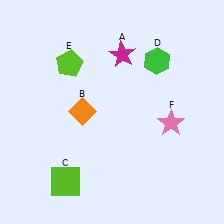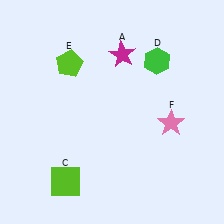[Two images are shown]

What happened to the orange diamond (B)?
The orange diamond (B) was removed in Image 2. It was in the top-left area of Image 1.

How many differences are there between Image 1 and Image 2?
There is 1 difference between the two images.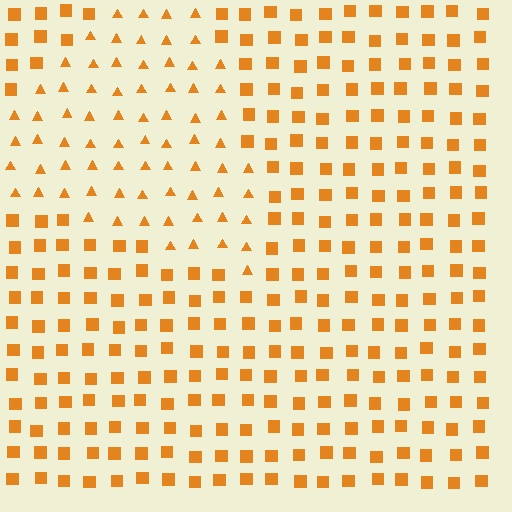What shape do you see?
I see a triangle.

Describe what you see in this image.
The image is filled with small orange elements arranged in a uniform grid. A triangle-shaped region contains triangles, while the surrounding area contains squares. The boundary is defined purely by the change in element shape.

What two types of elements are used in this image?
The image uses triangles inside the triangle region and squares outside it.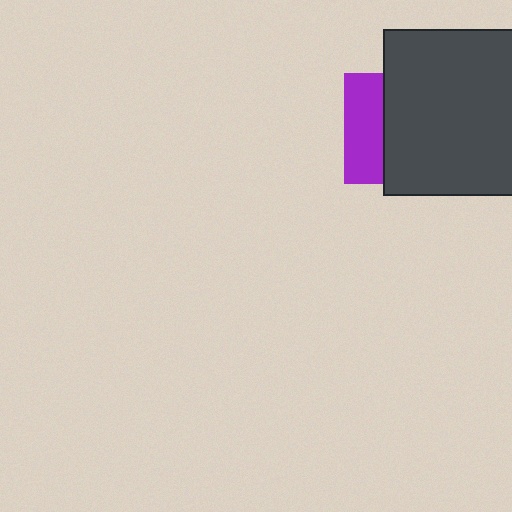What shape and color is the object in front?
The object in front is a dark gray square.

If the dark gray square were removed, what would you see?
You would see the complete purple square.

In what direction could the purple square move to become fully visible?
The purple square could move left. That would shift it out from behind the dark gray square entirely.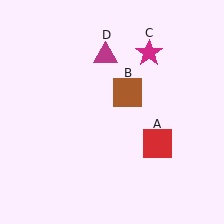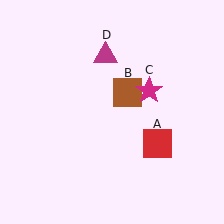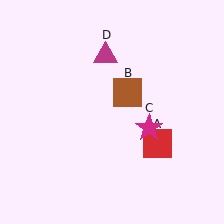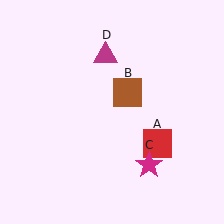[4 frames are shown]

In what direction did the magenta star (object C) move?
The magenta star (object C) moved down.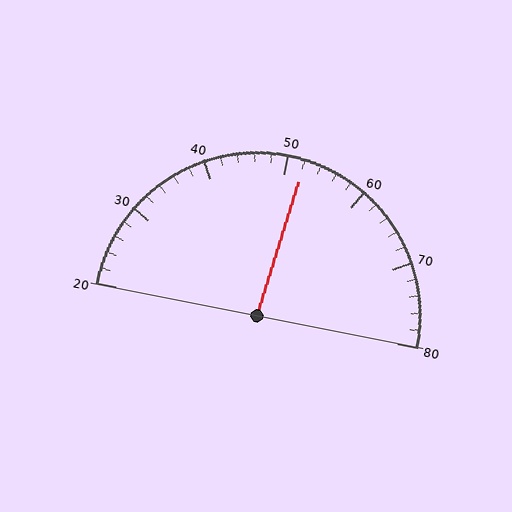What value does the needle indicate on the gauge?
The needle indicates approximately 52.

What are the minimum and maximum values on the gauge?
The gauge ranges from 20 to 80.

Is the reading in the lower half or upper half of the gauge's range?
The reading is in the upper half of the range (20 to 80).